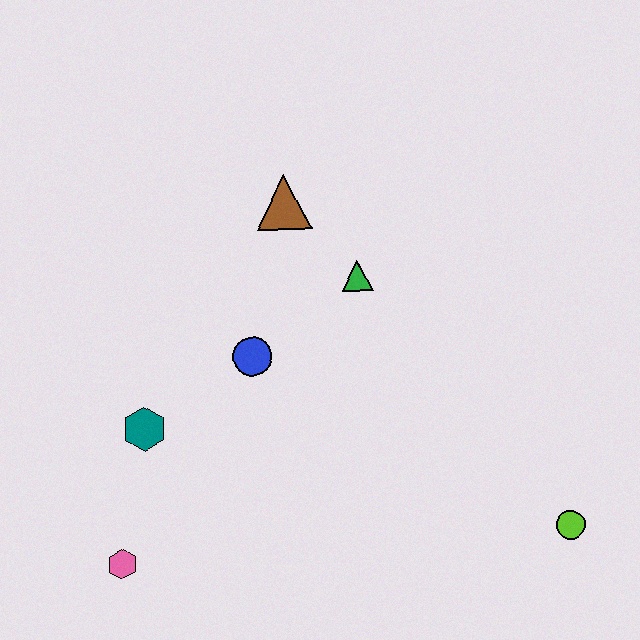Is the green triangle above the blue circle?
Yes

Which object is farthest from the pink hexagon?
The lime circle is farthest from the pink hexagon.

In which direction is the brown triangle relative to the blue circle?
The brown triangle is above the blue circle.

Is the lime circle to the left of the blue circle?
No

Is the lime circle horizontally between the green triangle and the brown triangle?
No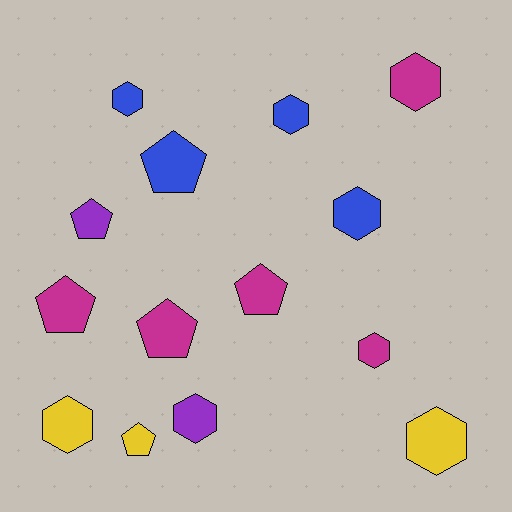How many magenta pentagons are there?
There are 3 magenta pentagons.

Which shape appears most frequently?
Hexagon, with 8 objects.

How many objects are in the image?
There are 14 objects.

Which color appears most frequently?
Magenta, with 5 objects.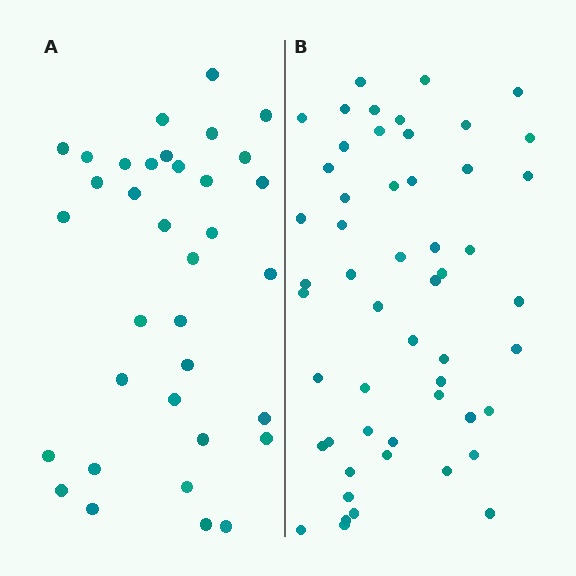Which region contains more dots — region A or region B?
Region B (the right region) has more dots.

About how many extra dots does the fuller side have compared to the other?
Region B has approximately 20 more dots than region A.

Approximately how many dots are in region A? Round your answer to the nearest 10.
About 40 dots. (The exact count is 35, which rounds to 40.)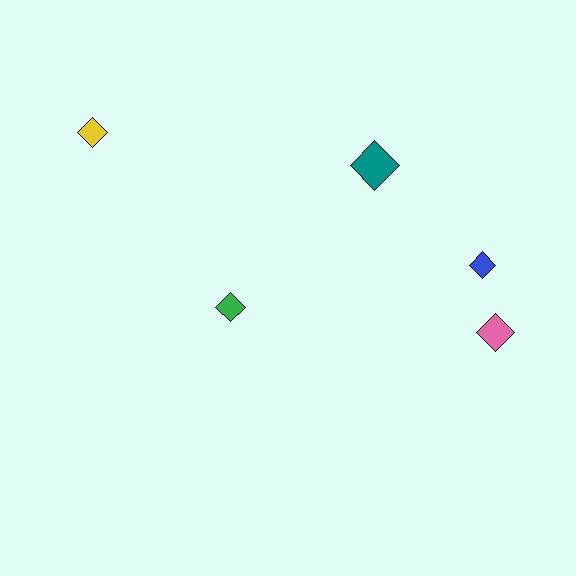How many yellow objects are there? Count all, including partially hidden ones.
There is 1 yellow object.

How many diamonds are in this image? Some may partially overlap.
There are 5 diamonds.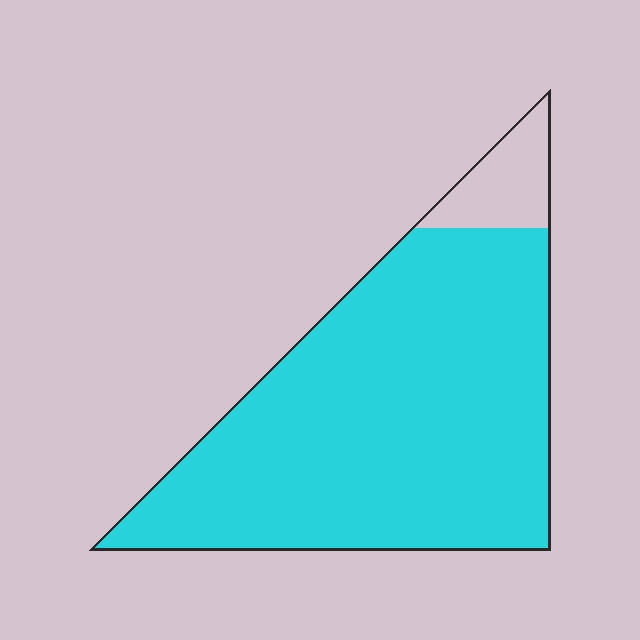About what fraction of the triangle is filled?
About nine tenths (9/10).